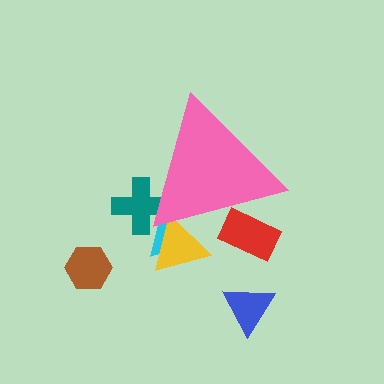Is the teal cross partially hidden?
Yes, the teal cross is partially hidden behind the pink triangle.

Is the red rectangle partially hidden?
Yes, the red rectangle is partially hidden behind the pink triangle.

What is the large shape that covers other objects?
A pink triangle.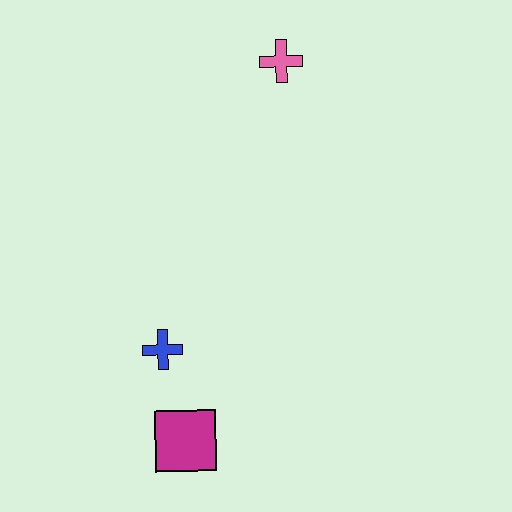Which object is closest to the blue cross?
The magenta square is closest to the blue cross.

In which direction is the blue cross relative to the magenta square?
The blue cross is above the magenta square.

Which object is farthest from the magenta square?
The pink cross is farthest from the magenta square.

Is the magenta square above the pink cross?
No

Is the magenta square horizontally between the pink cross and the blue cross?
Yes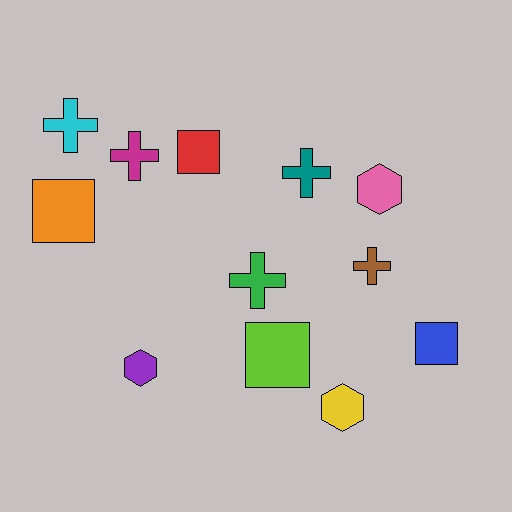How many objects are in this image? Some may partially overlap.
There are 12 objects.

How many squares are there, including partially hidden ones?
There are 4 squares.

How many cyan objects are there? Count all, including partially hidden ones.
There is 1 cyan object.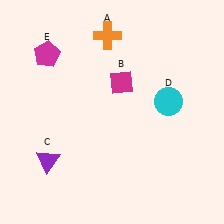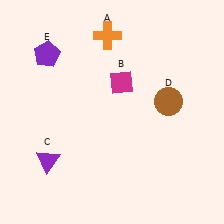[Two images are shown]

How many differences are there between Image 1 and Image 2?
There are 2 differences between the two images.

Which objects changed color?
D changed from cyan to brown. E changed from magenta to purple.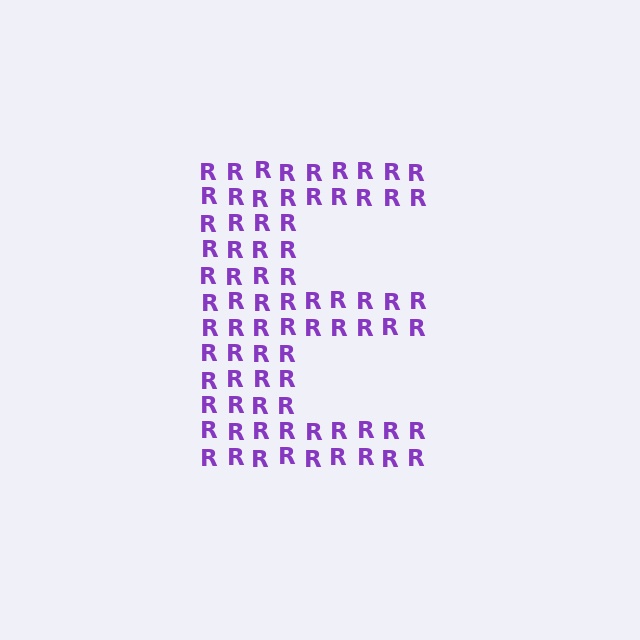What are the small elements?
The small elements are letter R's.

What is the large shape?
The large shape is the letter E.